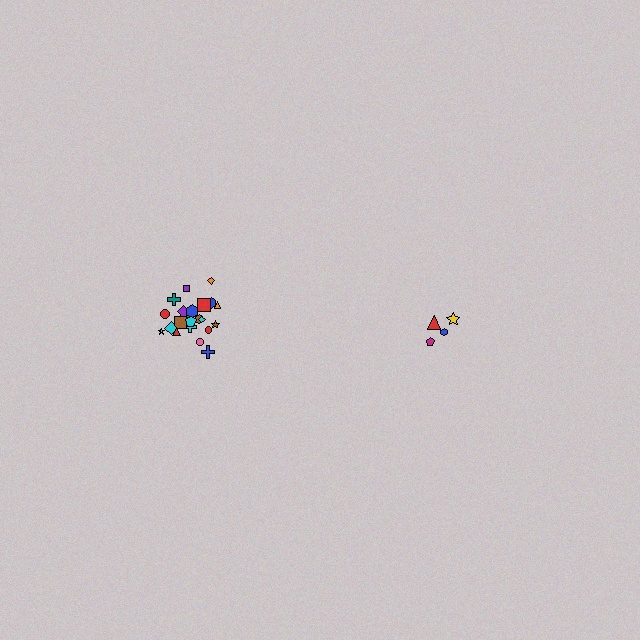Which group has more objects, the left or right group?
The left group.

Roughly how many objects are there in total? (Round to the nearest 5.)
Roughly 25 objects in total.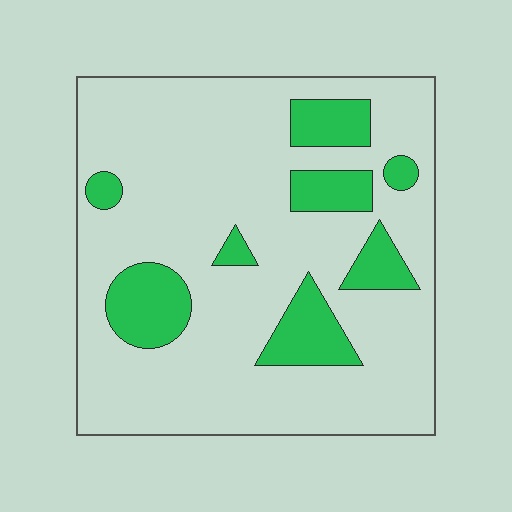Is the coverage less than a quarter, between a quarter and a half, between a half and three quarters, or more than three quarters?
Less than a quarter.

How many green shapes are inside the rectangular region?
8.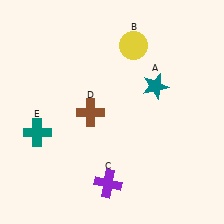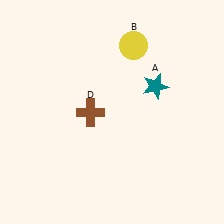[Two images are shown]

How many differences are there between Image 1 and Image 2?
There are 2 differences between the two images.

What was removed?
The purple cross (C), the teal cross (E) were removed in Image 2.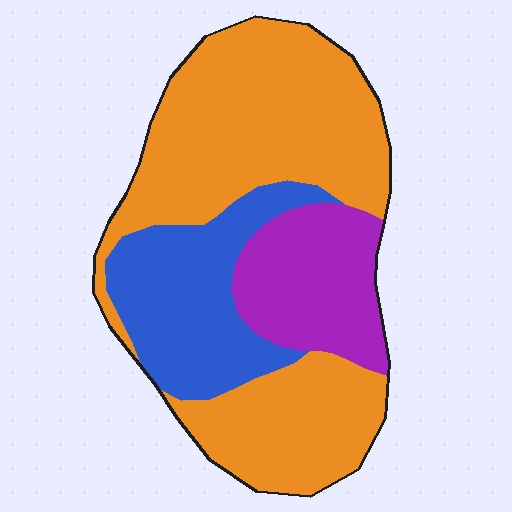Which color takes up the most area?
Orange, at roughly 60%.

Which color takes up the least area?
Purple, at roughly 20%.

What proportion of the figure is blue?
Blue covers roughly 25% of the figure.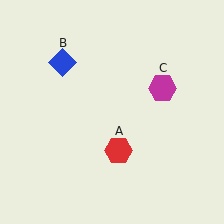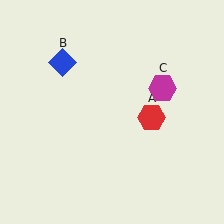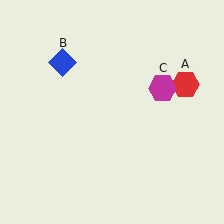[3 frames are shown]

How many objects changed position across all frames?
1 object changed position: red hexagon (object A).